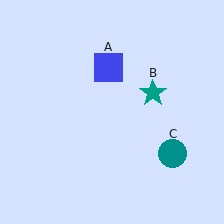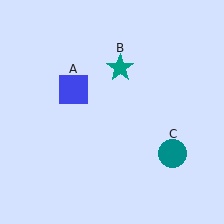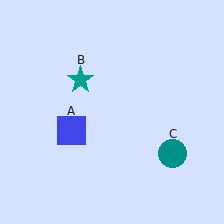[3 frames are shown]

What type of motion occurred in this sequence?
The blue square (object A), teal star (object B) rotated counterclockwise around the center of the scene.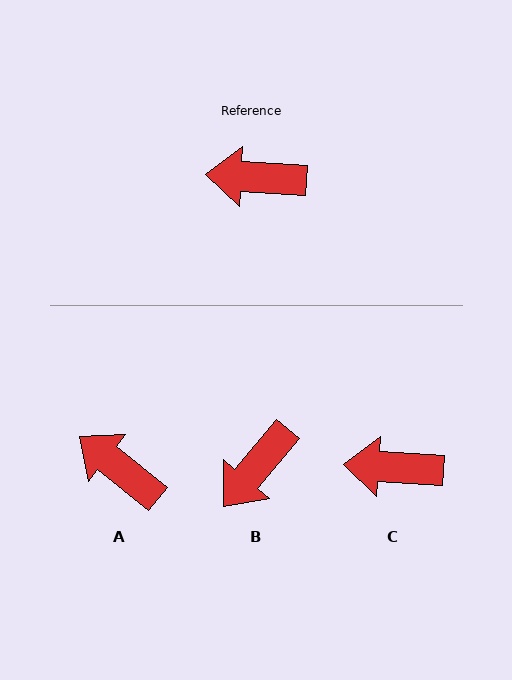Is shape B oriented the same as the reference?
No, it is off by about 54 degrees.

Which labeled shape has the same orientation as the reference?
C.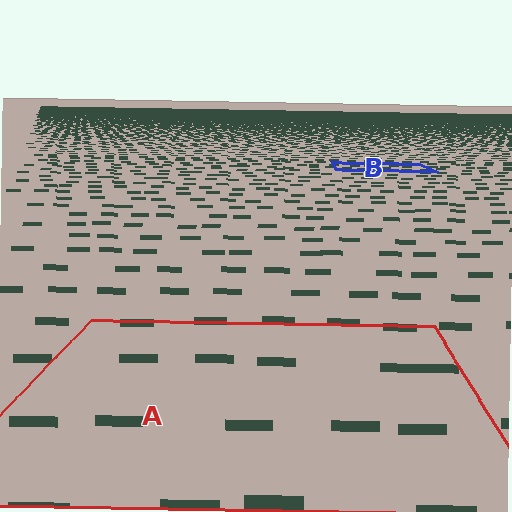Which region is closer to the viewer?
Region A is closer. The texture elements there are larger and more spread out.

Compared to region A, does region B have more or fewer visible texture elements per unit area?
Region B has more texture elements per unit area — they are packed more densely because it is farther away.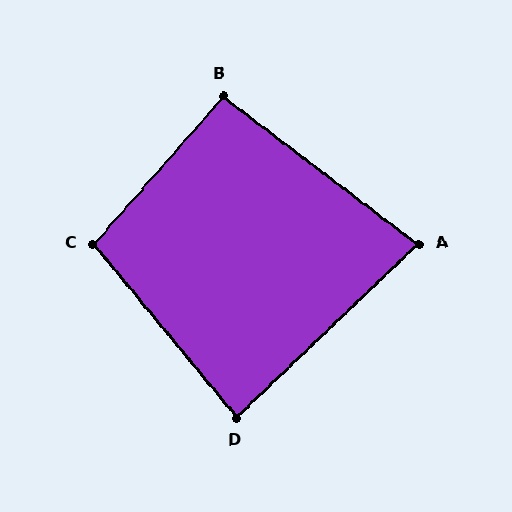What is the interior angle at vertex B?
Approximately 94 degrees (approximately right).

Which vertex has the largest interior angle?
C, at approximately 99 degrees.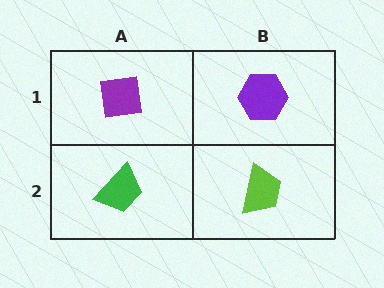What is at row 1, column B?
A purple hexagon.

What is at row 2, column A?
A green trapezoid.